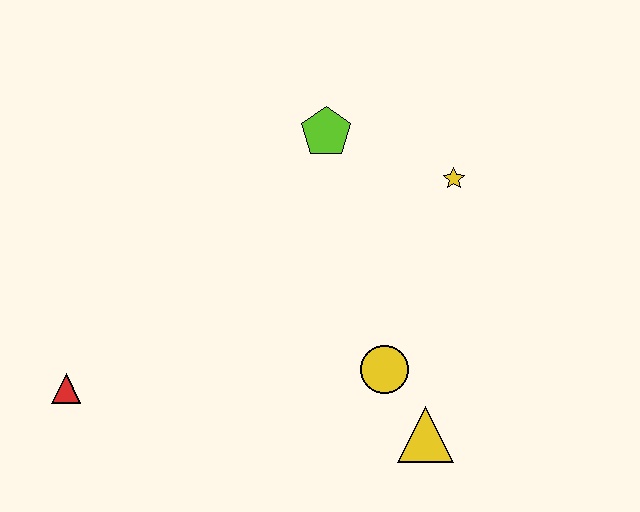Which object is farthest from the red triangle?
The yellow star is farthest from the red triangle.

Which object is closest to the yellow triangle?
The yellow circle is closest to the yellow triangle.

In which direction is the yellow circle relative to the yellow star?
The yellow circle is below the yellow star.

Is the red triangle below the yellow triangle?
No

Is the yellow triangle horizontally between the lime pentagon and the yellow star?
Yes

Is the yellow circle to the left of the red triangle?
No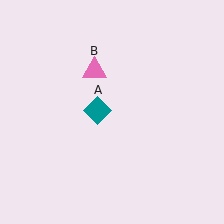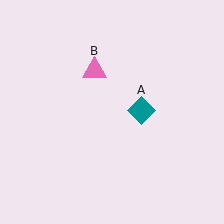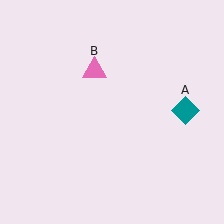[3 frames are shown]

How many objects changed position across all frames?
1 object changed position: teal diamond (object A).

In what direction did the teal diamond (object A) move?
The teal diamond (object A) moved right.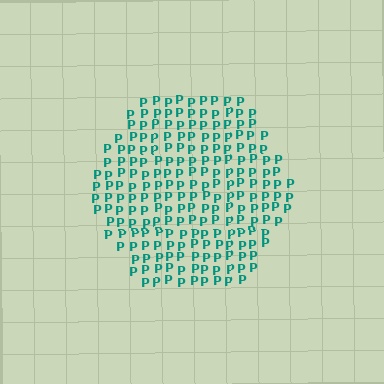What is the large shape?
The large shape is a hexagon.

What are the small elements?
The small elements are letter P's.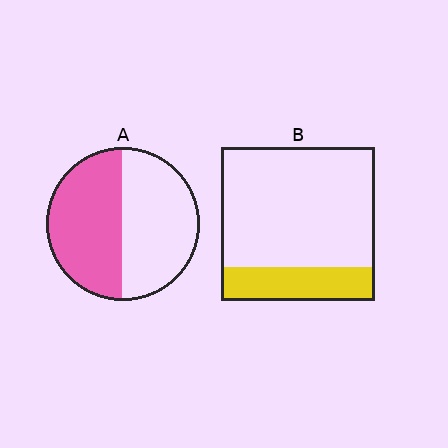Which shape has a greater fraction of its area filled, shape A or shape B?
Shape A.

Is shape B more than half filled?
No.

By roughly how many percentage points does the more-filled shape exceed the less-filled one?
By roughly 25 percentage points (A over B).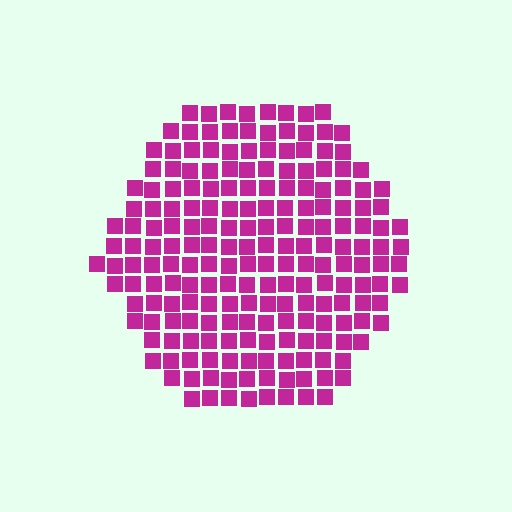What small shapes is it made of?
It is made of small squares.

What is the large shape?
The large shape is a hexagon.